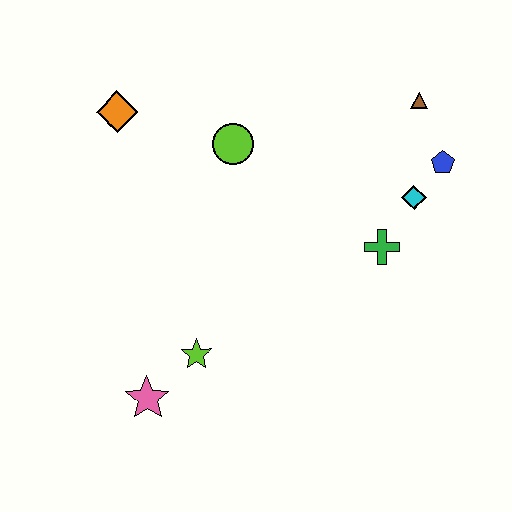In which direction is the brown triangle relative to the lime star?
The brown triangle is above the lime star.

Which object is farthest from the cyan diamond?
The pink star is farthest from the cyan diamond.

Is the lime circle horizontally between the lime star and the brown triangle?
Yes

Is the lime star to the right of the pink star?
Yes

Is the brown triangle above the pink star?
Yes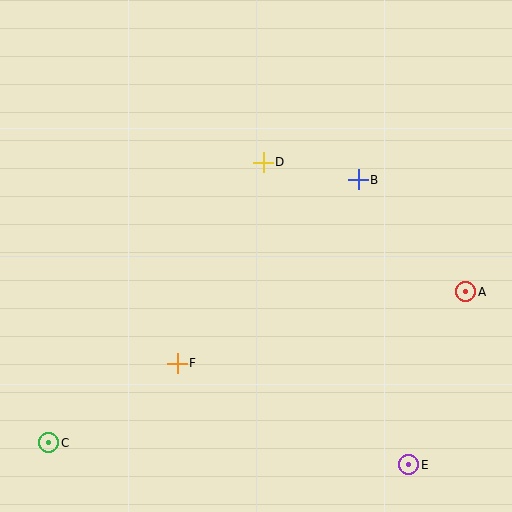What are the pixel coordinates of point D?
Point D is at (263, 162).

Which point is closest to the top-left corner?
Point D is closest to the top-left corner.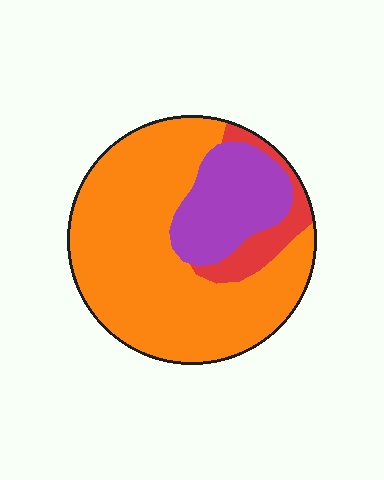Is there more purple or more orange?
Orange.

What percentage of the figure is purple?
Purple covers around 20% of the figure.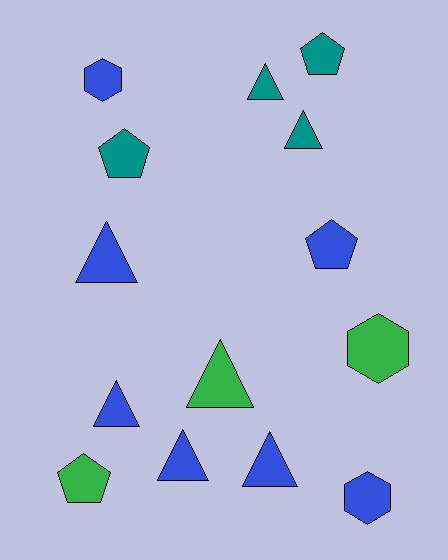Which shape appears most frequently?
Triangle, with 7 objects.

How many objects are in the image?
There are 14 objects.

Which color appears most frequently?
Blue, with 7 objects.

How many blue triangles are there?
There are 4 blue triangles.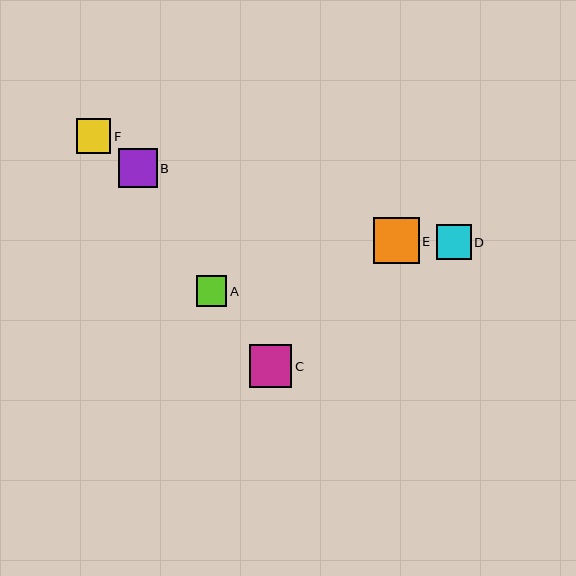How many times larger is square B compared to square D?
Square B is approximately 1.1 times the size of square D.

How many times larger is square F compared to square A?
Square F is approximately 1.1 times the size of square A.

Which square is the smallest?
Square A is the smallest with a size of approximately 30 pixels.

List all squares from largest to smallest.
From largest to smallest: E, C, B, F, D, A.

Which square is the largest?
Square E is the largest with a size of approximately 46 pixels.